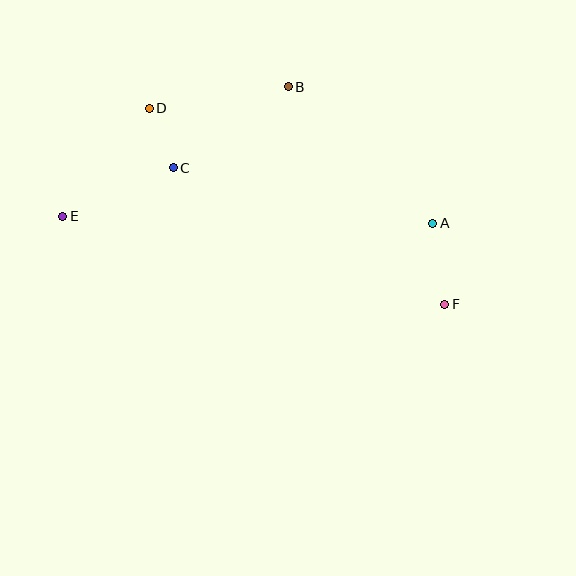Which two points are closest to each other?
Points C and D are closest to each other.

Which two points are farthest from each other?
Points E and F are farthest from each other.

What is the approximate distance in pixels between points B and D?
The distance between B and D is approximately 141 pixels.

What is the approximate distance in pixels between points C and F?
The distance between C and F is approximately 304 pixels.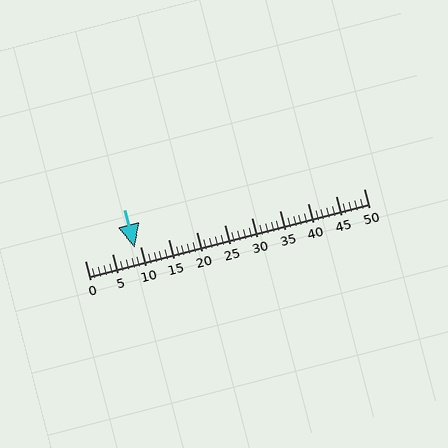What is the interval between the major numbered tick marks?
The major tick marks are spaced 5 units apart.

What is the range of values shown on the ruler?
The ruler shows values from 0 to 50.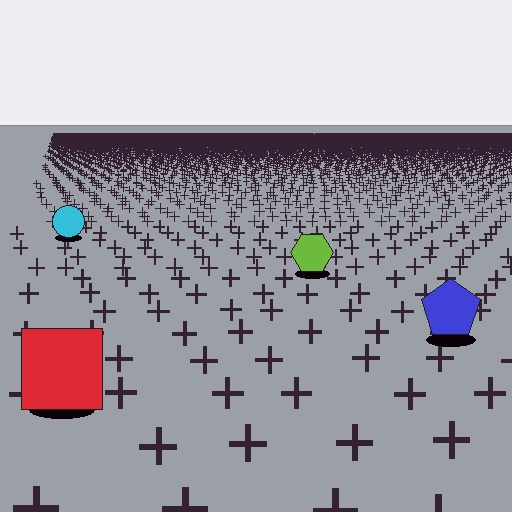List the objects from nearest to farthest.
From nearest to farthest: the red square, the blue pentagon, the lime hexagon, the cyan circle.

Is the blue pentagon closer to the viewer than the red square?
No. The red square is closer — you can tell from the texture gradient: the ground texture is coarser near it.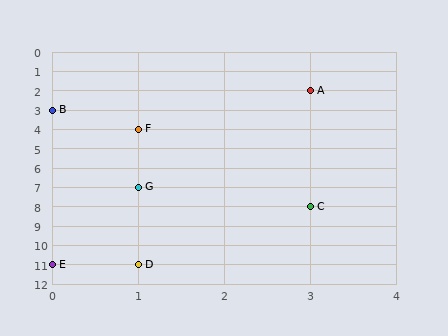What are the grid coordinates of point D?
Point D is at grid coordinates (1, 11).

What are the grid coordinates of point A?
Point A is at grid coordinates (3, 2).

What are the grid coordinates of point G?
Point G is at grid coordinates (1, 7).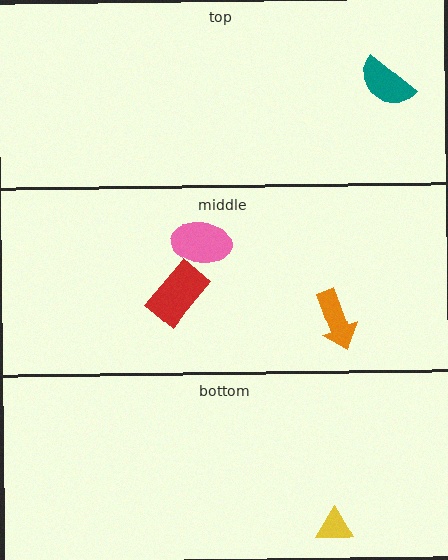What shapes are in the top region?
The teal semicircle.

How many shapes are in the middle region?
3.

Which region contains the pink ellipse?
The middle region.